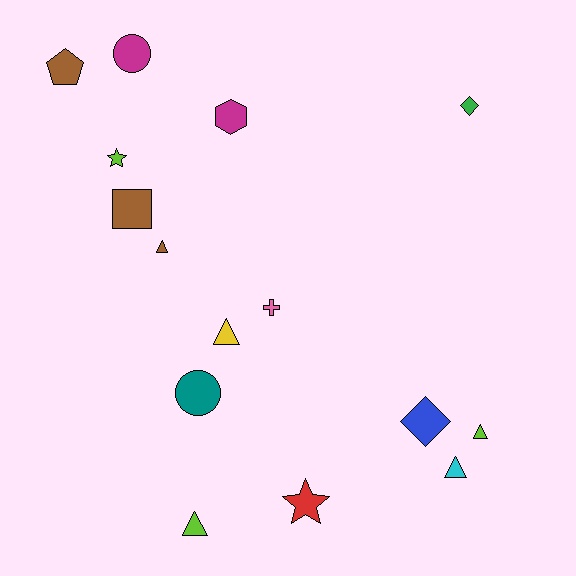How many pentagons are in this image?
There is 1 pentagon.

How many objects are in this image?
There are 15 objects.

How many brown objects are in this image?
There are 3 brown objects.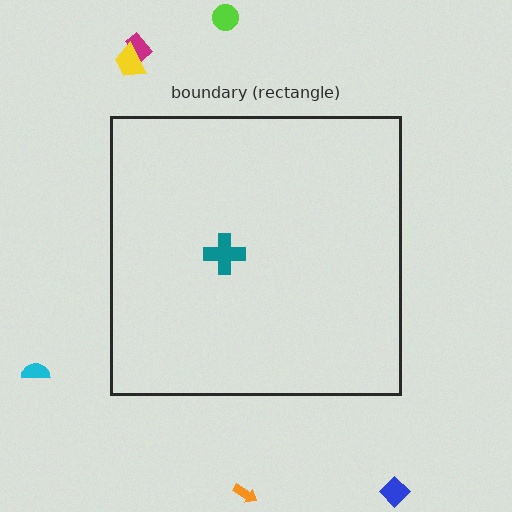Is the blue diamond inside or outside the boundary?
Outside.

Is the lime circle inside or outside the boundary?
Outside.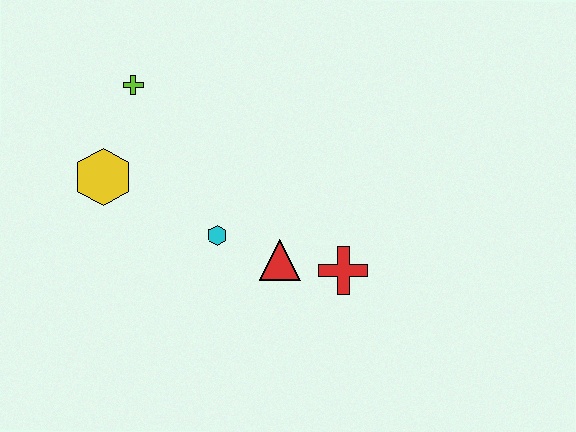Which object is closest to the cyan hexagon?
The red triangle is closest to the cyan hexagon.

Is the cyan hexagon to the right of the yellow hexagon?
Yes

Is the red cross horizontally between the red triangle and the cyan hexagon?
No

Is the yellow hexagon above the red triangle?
Yes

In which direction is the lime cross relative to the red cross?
The lime cross is to the left of the red cross.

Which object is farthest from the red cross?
The lime cross is farthest from the red cross.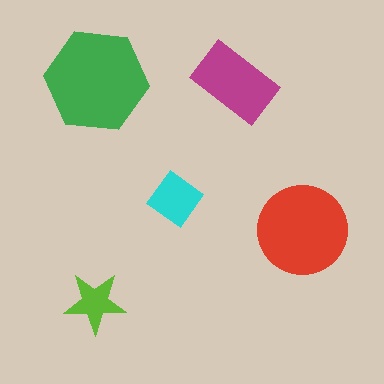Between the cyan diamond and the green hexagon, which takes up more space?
The green hexagon.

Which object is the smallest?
The lime star.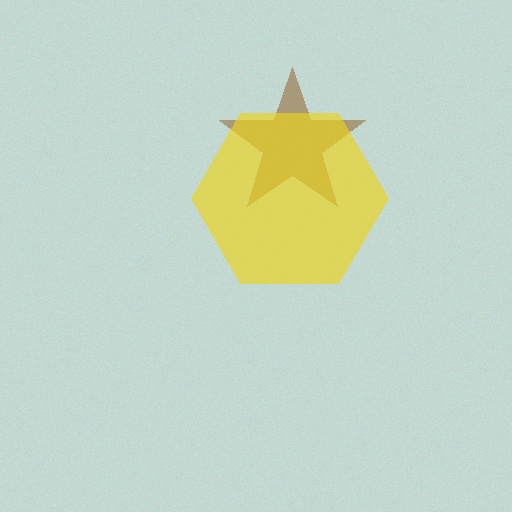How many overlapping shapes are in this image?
There are 2 overlapping shapes in the image.